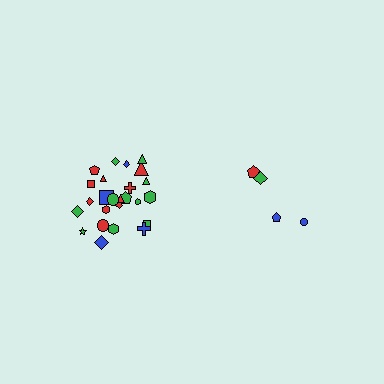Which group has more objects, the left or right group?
The left group.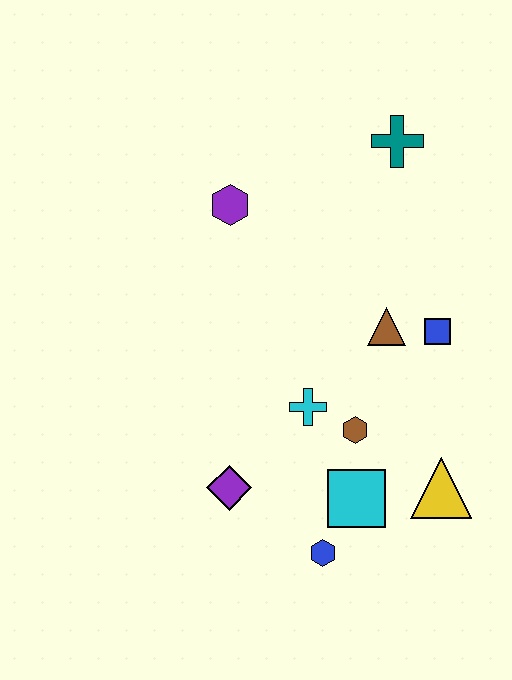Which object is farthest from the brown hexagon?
The teal cross is farthest from the brown hexagon.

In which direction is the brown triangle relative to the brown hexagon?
The brown triangle is above the brown hexagon.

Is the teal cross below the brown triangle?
No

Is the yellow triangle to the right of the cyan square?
Yes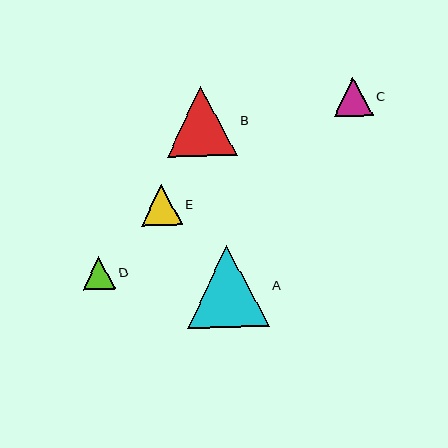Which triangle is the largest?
Triangle A is the largest with a size of approximately 83 pixels.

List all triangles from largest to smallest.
From largest to smallest: A, B, E, C, D.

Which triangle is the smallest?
Triangle D is the smallest with a size of approximately 33 pixels.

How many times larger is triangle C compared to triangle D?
Triangle C is approximately 1.2 times the size of triangle D.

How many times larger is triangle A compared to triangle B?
Triangle A is approximately 1.2 times the size of triangle B.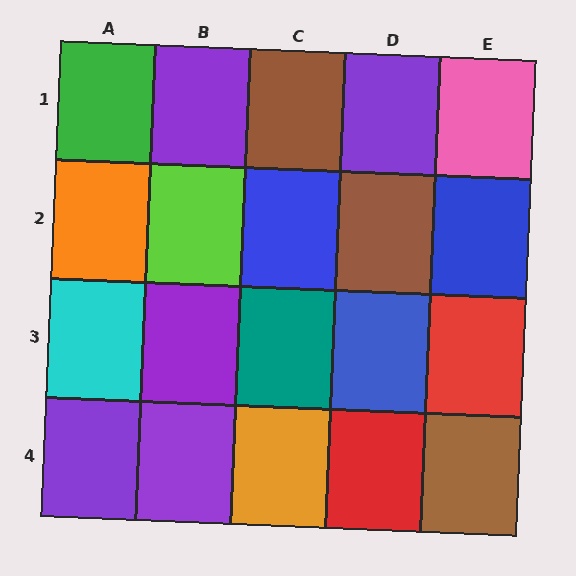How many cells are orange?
2 cells are orange.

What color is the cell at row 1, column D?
Purple.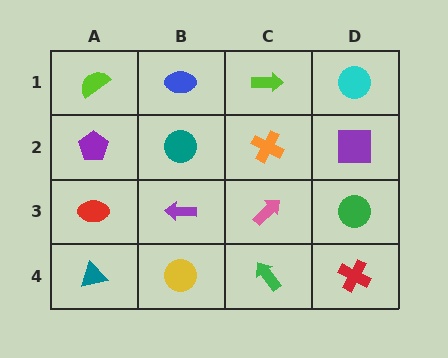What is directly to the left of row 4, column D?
A green arrow.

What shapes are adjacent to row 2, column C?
A lime arrow (row 1, column C), a pink arrow (row 3, column C), a teal circle (row 2, column B), a purple square (row 2, column D).